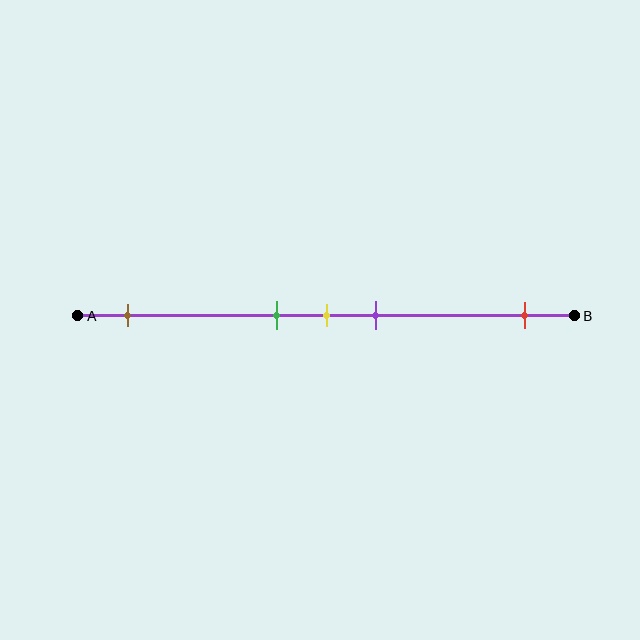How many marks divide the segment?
There are 5 marks dividing the segment.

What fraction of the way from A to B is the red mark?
The red mark is approximately 90% (0.9) of the way from A to B.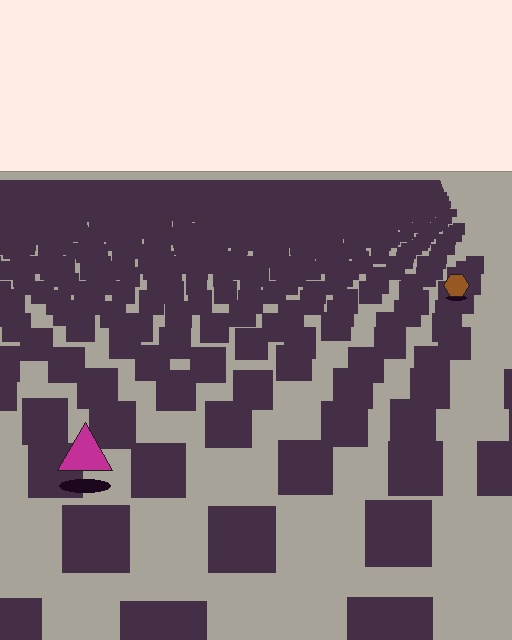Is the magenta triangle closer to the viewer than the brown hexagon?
Yes. The magenta triangle is closer — you can tell from the texture gradient: the ground texture is coarser near it.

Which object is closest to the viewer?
The magenta triangle is closest. The texture marks near it are larger and more spread out.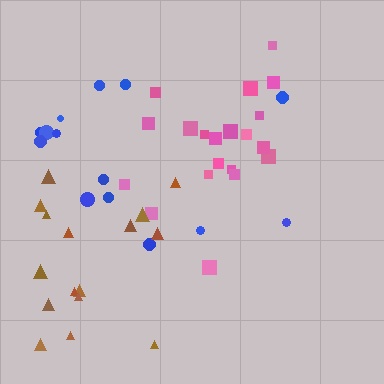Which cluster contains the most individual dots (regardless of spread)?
Pink (20).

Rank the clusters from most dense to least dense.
pink, brown, blue.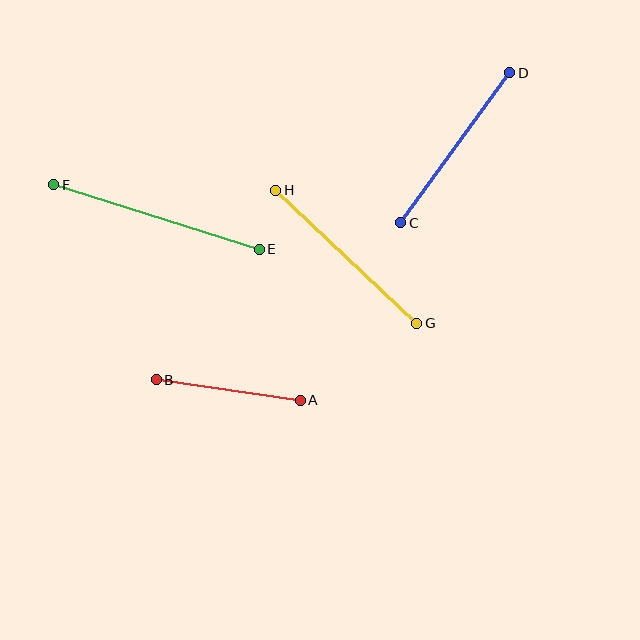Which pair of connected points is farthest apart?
Points E and F are farthest apart.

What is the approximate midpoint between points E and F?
The midpoint is at approximately (156, 217) pixels.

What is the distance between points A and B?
The distance is approximately 145 pixels.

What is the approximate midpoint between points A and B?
The midpoint is at approximately (228, 390) pixels.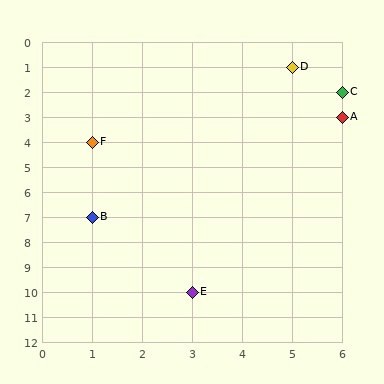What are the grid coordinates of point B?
Point B is at grid coordinates (1, 7).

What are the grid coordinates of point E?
Point E is at grid coordinates (3, 10).